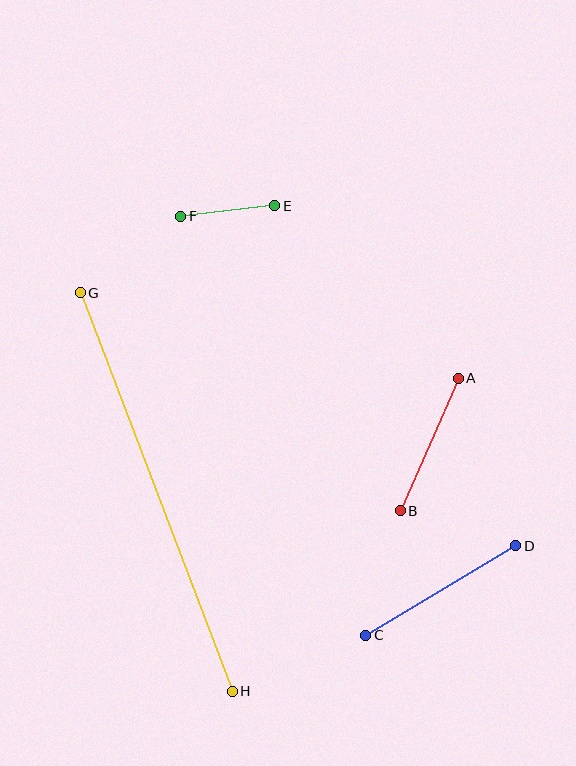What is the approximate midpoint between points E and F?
The midpoint is at approximately (228, 211) pixels.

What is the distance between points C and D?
The distance is approximately 174 pixels.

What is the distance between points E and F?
The distance is approximately 95 pixels.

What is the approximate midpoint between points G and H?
The midpoint is at approximately (156, 492) pixels.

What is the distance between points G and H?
The distance is approximately 426 pixels.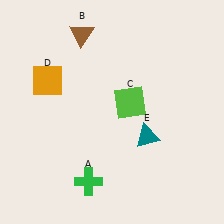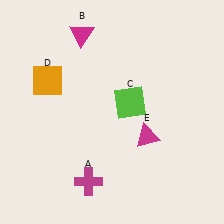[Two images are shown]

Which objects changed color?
A changed from green to magenta. B changed from brown to magenta. E changed from teal to magenta.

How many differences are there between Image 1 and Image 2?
There are 3 differences between the two images.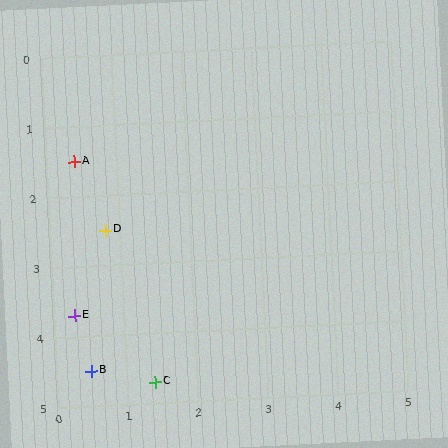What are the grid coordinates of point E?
Point E is at approximately (0.3, 3.7).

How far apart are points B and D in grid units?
Points B and D are about 2.0 grid units apart.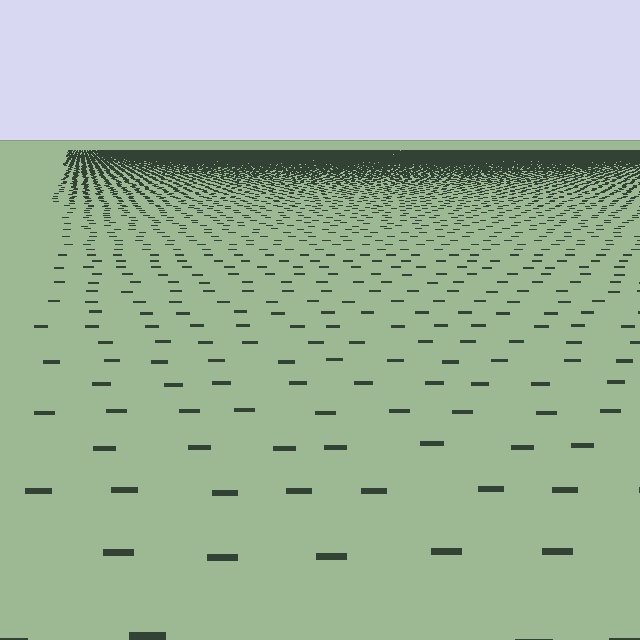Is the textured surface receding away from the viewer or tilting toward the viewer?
The surface is receding away from the viewer. Texture elements get smaller and denser toward the top.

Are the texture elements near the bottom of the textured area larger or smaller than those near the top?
Larger. Near the bottom, elements are closer to the viewer and appear at a bigger on-screen size.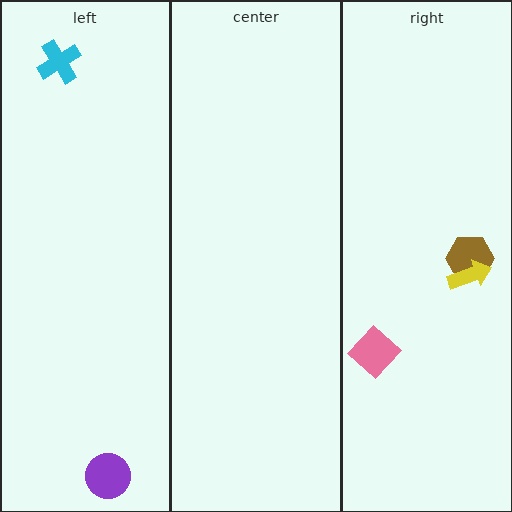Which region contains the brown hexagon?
The right region.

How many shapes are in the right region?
3.